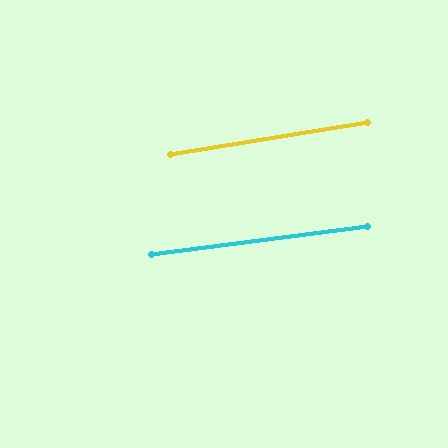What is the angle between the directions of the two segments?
Approximately 2 degrees.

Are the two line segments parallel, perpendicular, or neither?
Parallel — their directions differ by only 1.9°.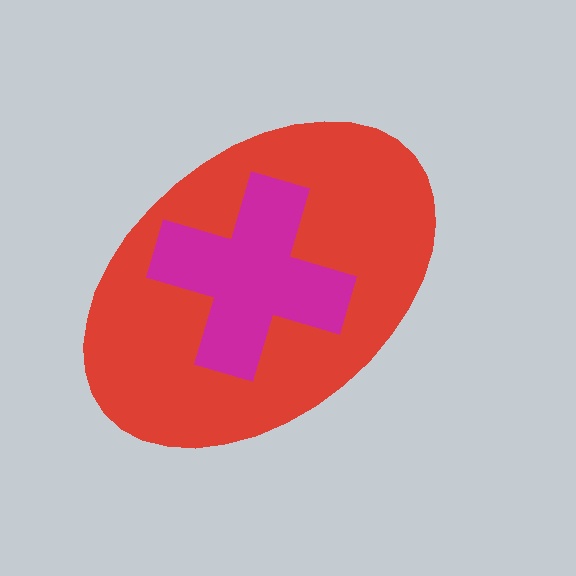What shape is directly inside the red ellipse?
The magenta cross.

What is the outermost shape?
The red ellipse.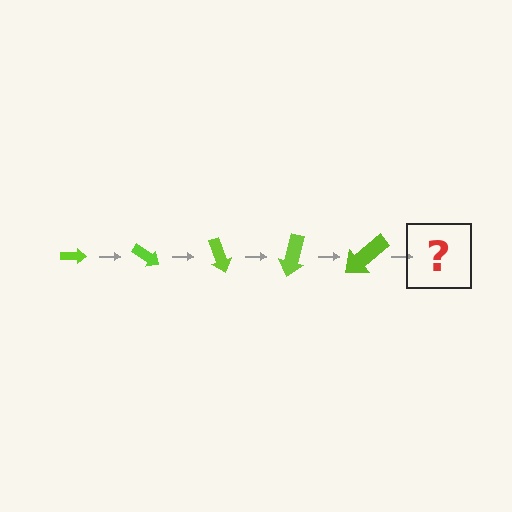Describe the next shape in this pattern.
It should be an arrow, larger than the previous one and rotated 175 degrees from the start.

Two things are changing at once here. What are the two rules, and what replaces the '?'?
The two rules are that the arrow grows larger each step and it rotates 35 degrees each step. The '?' should be an arrow, larger than the previous one and rotated 175 degrees from the start.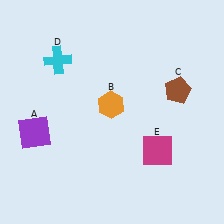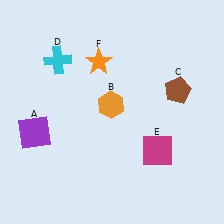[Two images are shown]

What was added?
An orange star (F) was added in Image 2.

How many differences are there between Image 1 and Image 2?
There is 1 difference between the two images.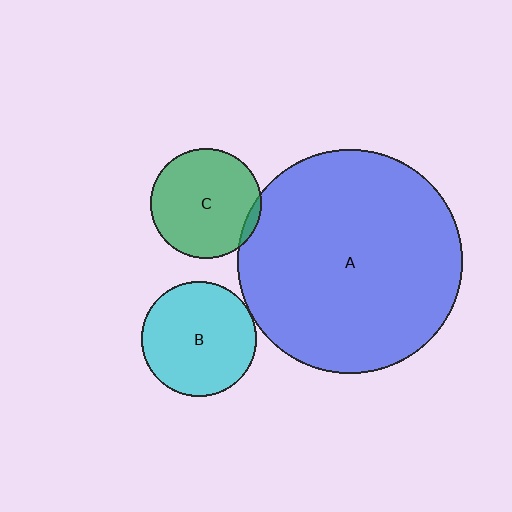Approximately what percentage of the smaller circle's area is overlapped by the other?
Approximately 5%.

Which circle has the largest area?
Circle A (blue).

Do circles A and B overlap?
Yes.